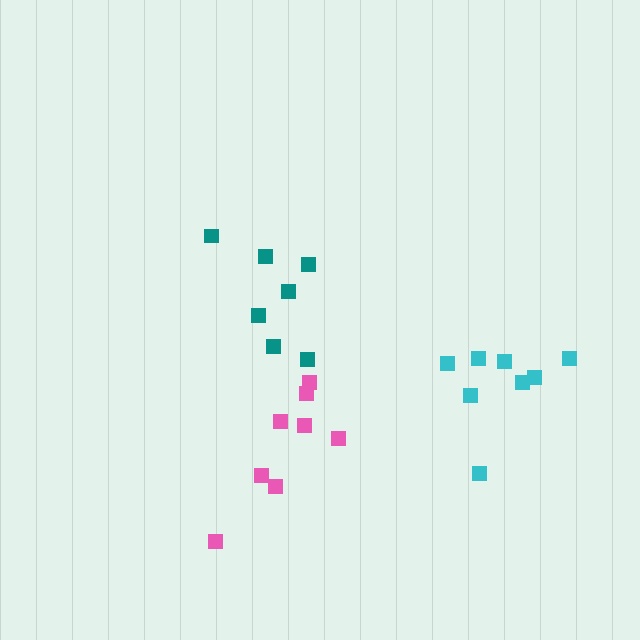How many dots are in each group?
Group 1: 8 dots, Group 2: 8 dots, Group 3: 7 dots (23 total).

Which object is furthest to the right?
The cyan cluster is rightmost.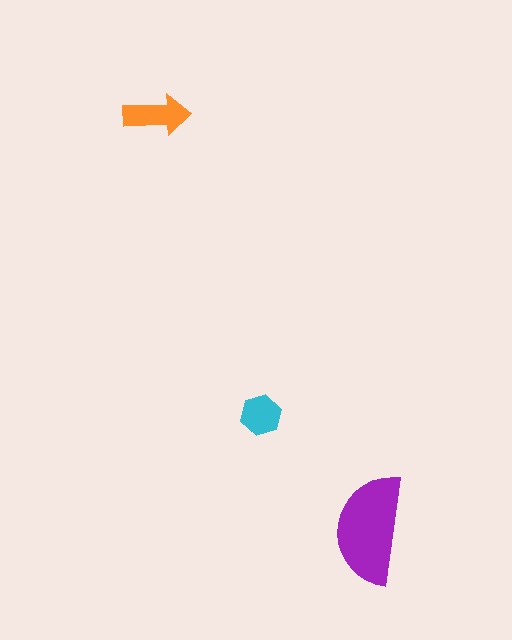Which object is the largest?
The purple semicircle.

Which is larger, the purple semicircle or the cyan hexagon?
The purple semicircle.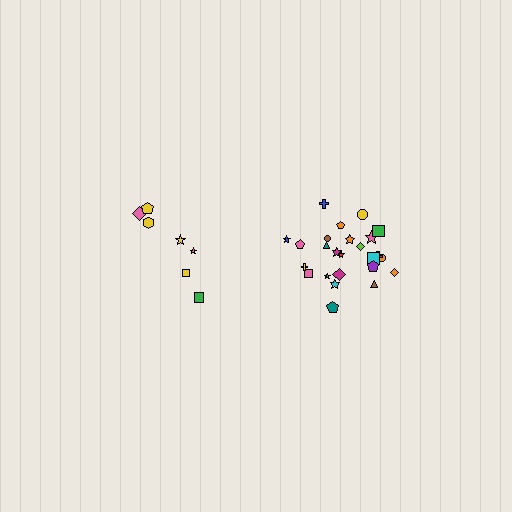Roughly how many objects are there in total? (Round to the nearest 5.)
Roughly 30 objects in total.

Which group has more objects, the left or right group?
The right group.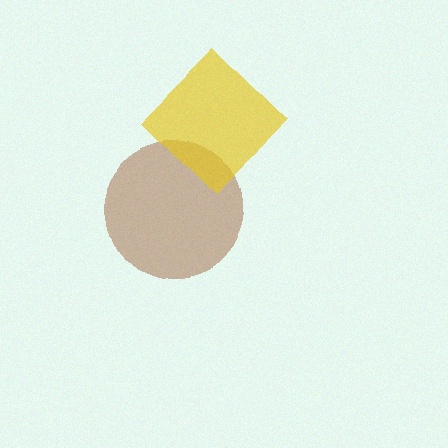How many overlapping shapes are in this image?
There are 2 overlapping shapes in the image.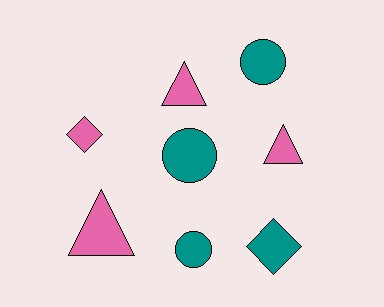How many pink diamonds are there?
There is 1 pink diamond.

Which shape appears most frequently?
Circle, with 3 objects.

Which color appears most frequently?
Teal, with 4 objects.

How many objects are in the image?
There are 8 objects.